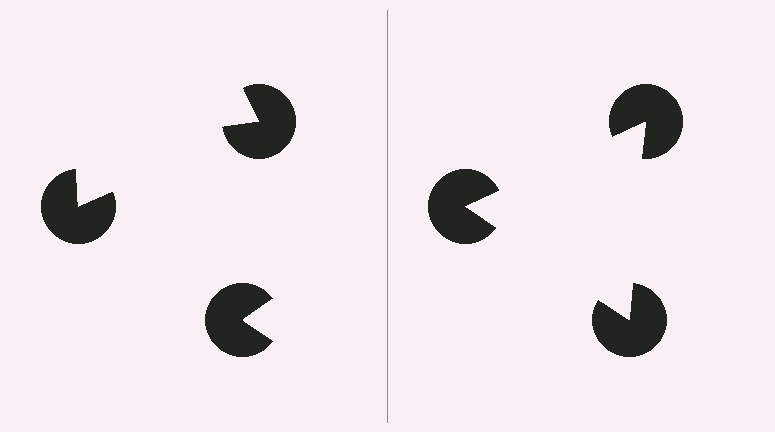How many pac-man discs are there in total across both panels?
6 — 3 on each side.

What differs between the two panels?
The pac-man discs are positioned identically on both sides; only the wedge orientations differ. On the right they align to a triangle; on the left they are misaligned.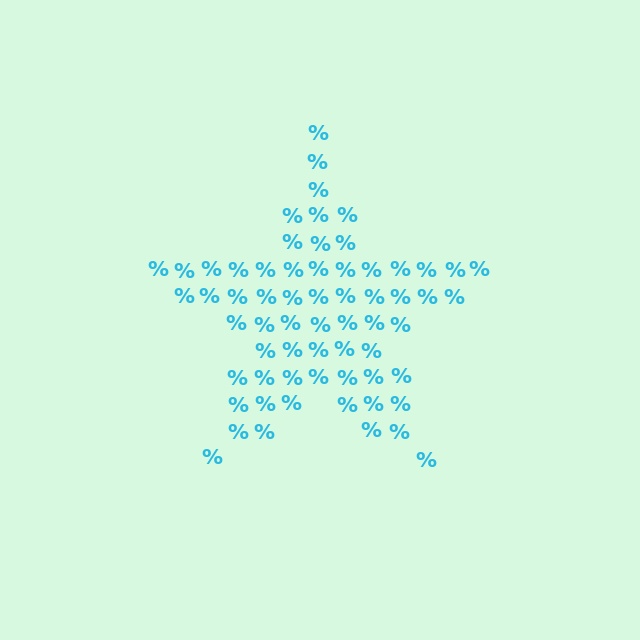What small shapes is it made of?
It is made of small percent signs.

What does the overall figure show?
The overall figure shows a star.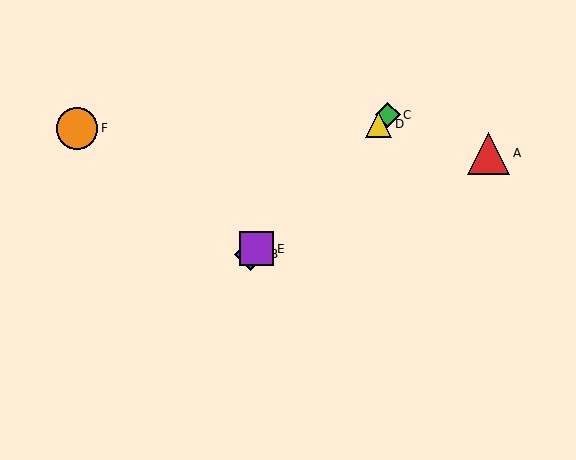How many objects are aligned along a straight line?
4 objects (B, C, D, E) are aligned along a straight line.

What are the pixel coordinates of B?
Object B is at (251, 254).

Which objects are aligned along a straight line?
Objects B, C, D, E are aligned along a straight line.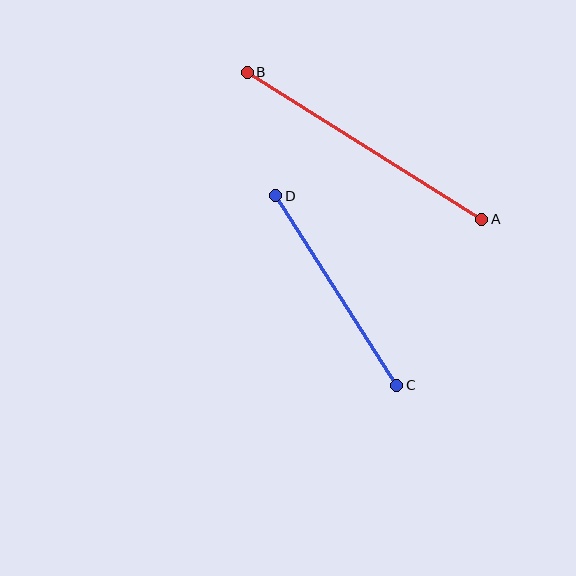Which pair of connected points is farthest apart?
Points A and B are farthest apart.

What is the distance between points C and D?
The distance is approximately 225 pixels.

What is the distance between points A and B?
The distance is approximately 277 pixels.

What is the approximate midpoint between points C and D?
The midpoint is at approximately (336, 291) pixels.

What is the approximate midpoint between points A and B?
The midpoint is at approximately (365, 146) pixels.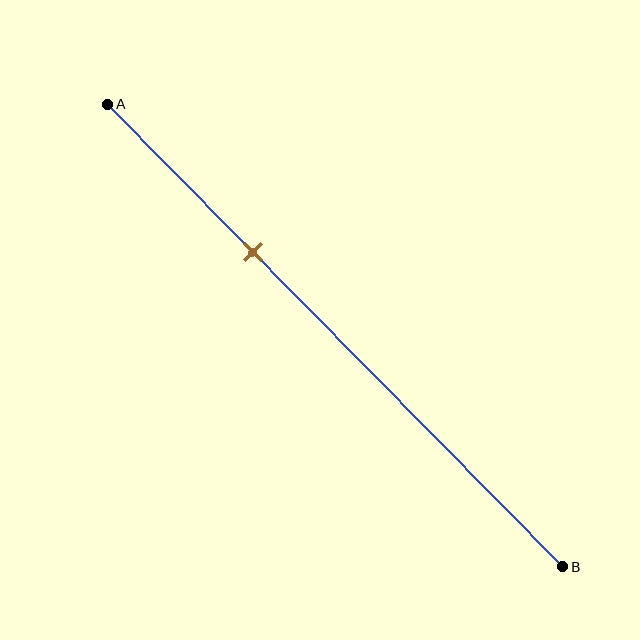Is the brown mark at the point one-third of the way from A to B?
Yes, the mark is approximately at the one-third point.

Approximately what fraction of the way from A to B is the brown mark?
The brown mark is approximately 30% of the way from A to B.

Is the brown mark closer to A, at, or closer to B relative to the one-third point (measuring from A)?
The brown mark is approximately at the one-third point of segment AB.